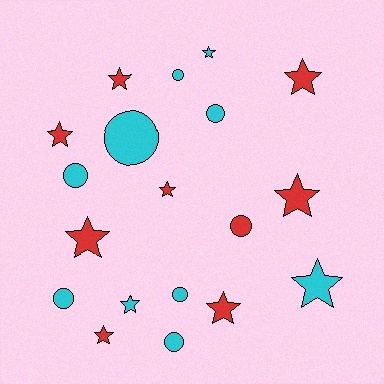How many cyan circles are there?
There are 7 cyan circles.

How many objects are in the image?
There are 19 objects.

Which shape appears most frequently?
Star, with 11 objects.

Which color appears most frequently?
Cyan, with 10 objects.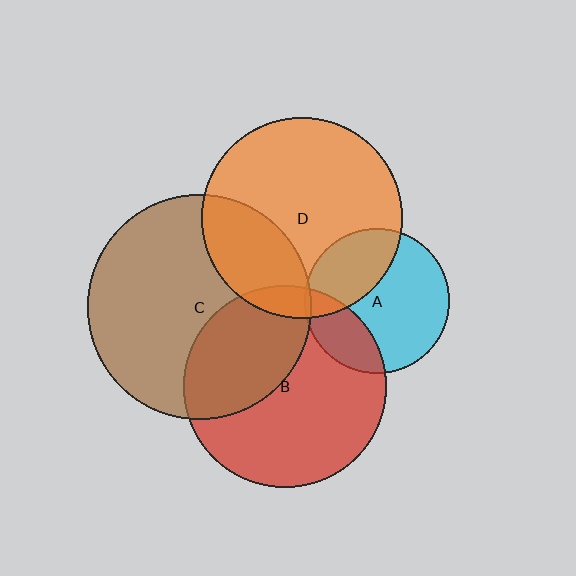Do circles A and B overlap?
Yes.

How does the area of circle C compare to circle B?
Approximately 1.2 times.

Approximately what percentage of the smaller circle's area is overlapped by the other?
Approximately 25%.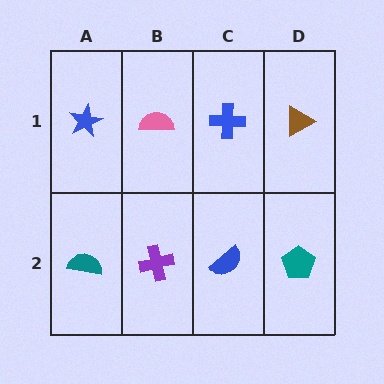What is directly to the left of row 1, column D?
A blue cross.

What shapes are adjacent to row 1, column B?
A purple cross (row 2, column B), a blue star (row 1, column A), a blue cross (row 1, column C).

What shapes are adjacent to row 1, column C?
A blue semicircle (row 2, column C), a pink semicircle (row 1, column B), a brown triangle (row 1, column D).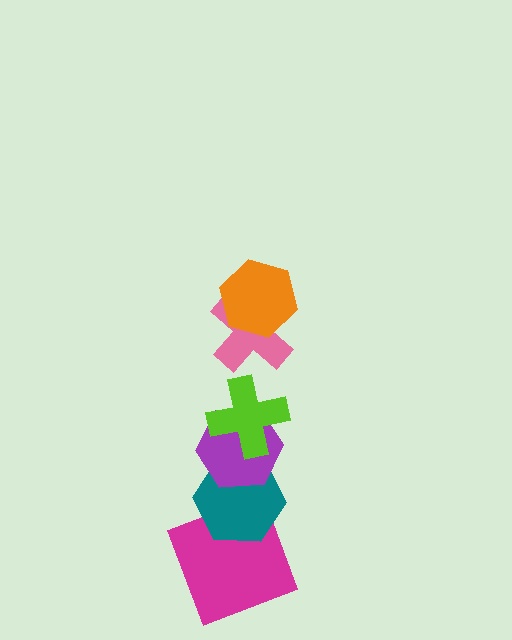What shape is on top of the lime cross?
The pink cross is on top of the lime cross.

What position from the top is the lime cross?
The lime cross is 3rd from the top.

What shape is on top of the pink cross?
The orange hexagon is on top of the pink cross.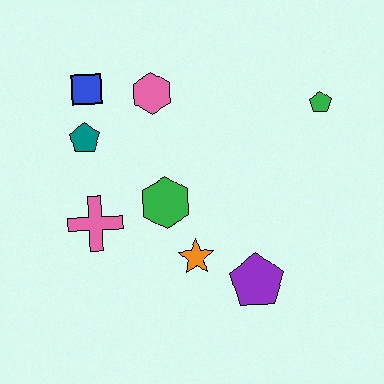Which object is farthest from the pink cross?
The green pentagon is farthest from the pink cross.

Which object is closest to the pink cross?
The green hexagon is closest to the pink cross.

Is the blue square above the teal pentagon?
Yes